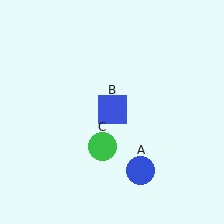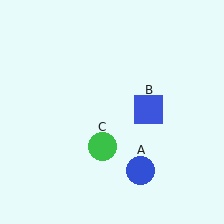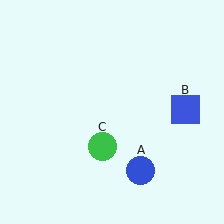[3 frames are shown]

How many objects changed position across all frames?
1 object changed position: blue square (object B).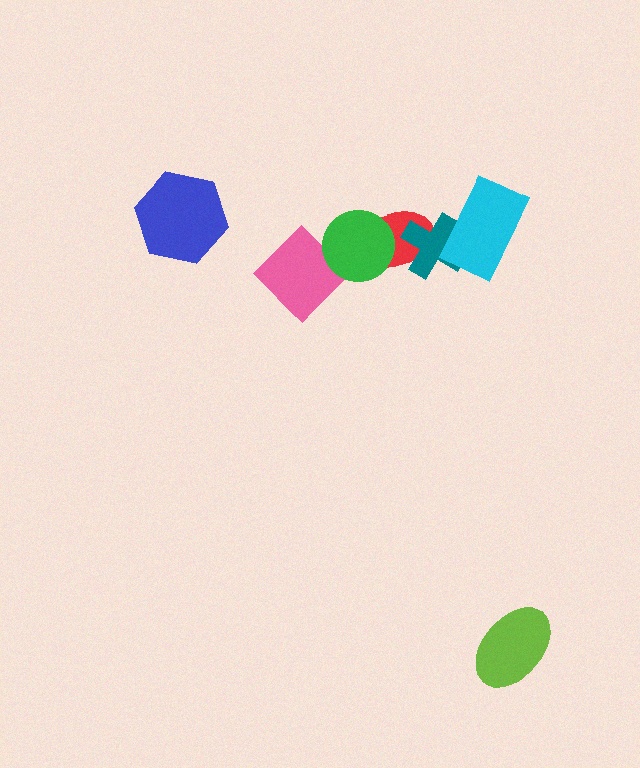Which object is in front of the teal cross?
The cyan rectangle is in front of the teal cross.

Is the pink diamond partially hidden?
Yes, it is partially covered by another shape.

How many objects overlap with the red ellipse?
2 objects overlap with the red ellipse.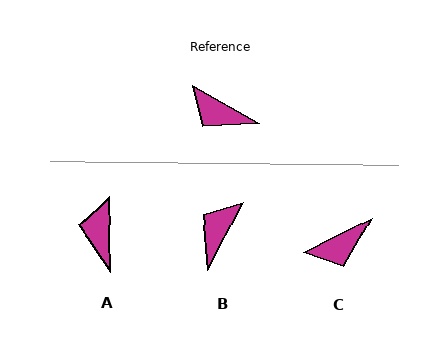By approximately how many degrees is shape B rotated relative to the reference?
Approximately 87 degrees clockwise.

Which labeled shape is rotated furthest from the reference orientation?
B, about 87 degrees away.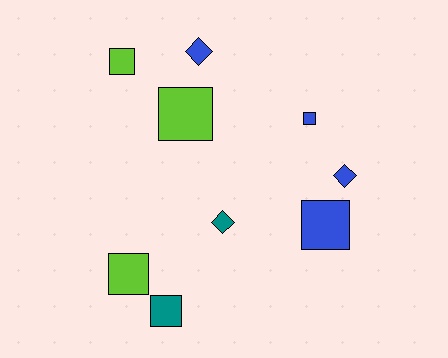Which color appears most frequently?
Blue, with 4 objects.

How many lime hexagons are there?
There are no lime hexagons.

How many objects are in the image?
There are 9 objects.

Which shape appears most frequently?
Square, with 6 objects.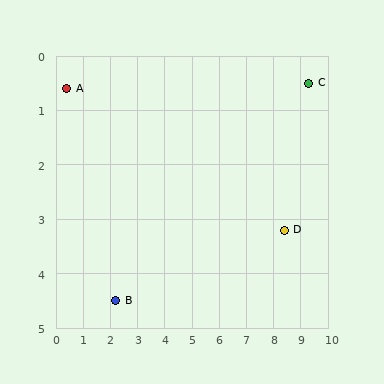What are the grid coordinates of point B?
Point B is at approximately (2.2, 4.5).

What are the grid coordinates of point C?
Point C is at approximately (9.3, 0.5).